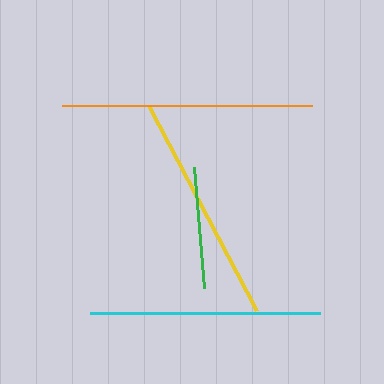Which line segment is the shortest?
The green line is the shortest at approximately 121 pixels.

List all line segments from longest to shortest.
From longest to shortest: orange, yellow, cyan, green.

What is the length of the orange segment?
The orange segment is approximately 250 pixels long.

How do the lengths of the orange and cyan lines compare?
The orange and cyan lines are approximately the same length.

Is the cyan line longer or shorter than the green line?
The cyan line is longer than the green line.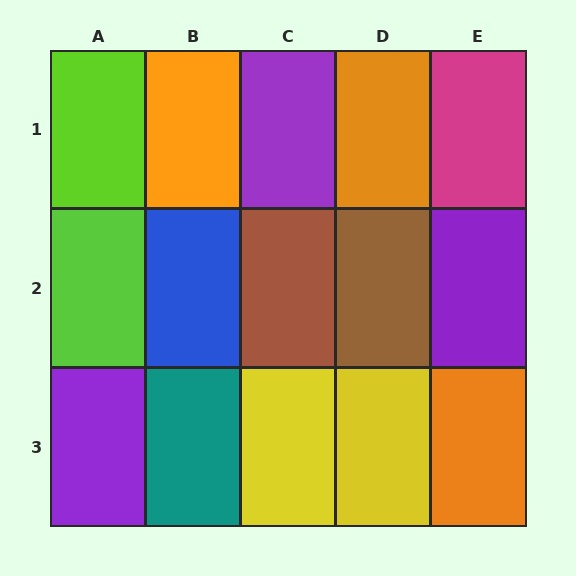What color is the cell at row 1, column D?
Orange.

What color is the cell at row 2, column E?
Purple.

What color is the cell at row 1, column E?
Magenta.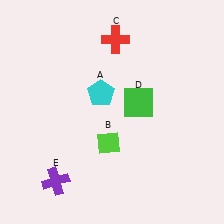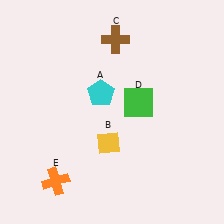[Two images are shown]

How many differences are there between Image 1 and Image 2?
There are 3 differences between the two images.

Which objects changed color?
B changed from lime to yellow. C changed from red to brown. E changed from purple to orange.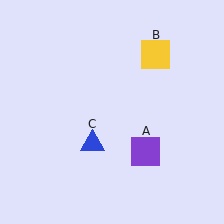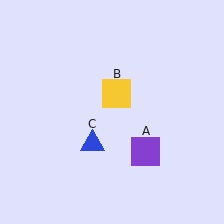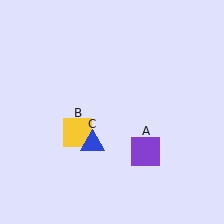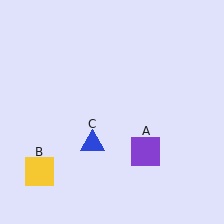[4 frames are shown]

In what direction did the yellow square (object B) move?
The yellow square (object B) moved down and to the left.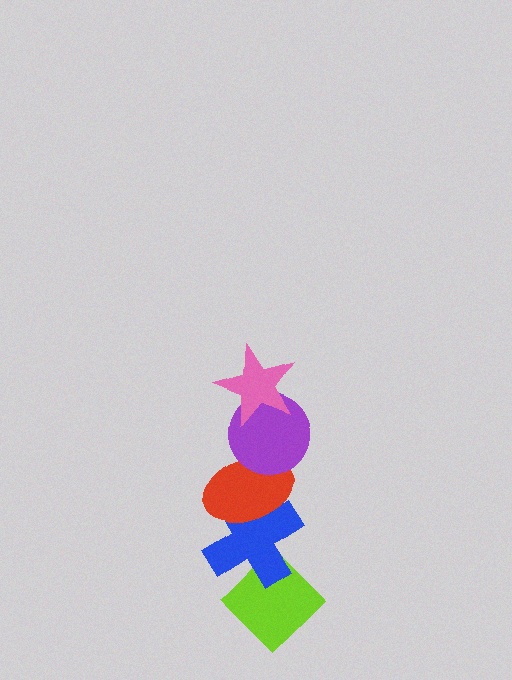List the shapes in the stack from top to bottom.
From top to bottom: the pink star, the purple circle, the red ellipse, the blue cross, the lime diamond.